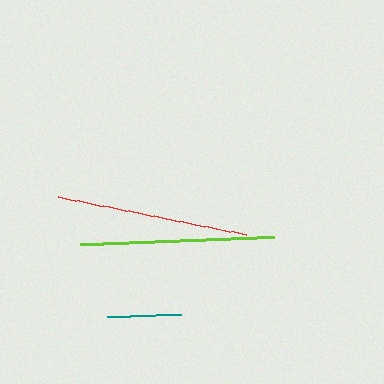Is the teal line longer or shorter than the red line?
The red line is longer than the teal line.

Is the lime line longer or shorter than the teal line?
The lime line is longer than the teal line.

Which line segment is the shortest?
The teal line is the shortest at approximately 74 pixels.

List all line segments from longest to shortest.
From longest to shortest: lime, red, teal.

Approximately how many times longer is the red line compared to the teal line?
The red line is approximately 2.6 times the length of the teal line.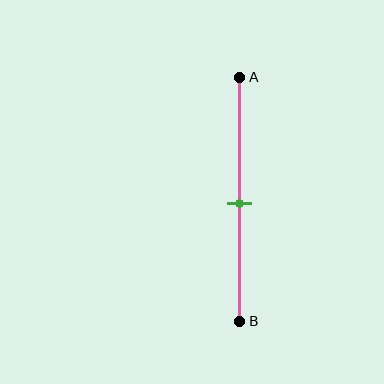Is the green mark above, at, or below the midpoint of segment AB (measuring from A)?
The green mark is approximately at the midpoint of segment AB.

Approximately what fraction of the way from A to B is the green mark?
The green mark is approximately 50% of the way from A to B.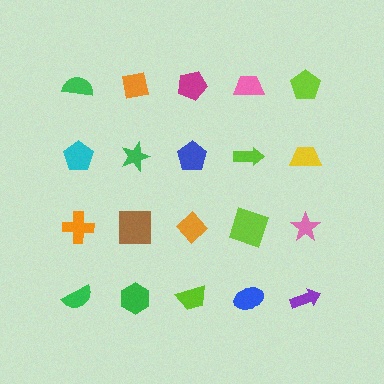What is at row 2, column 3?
A blue pentagon.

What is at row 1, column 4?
A pink trapezoid.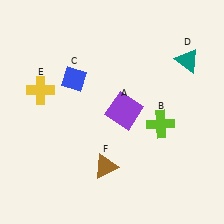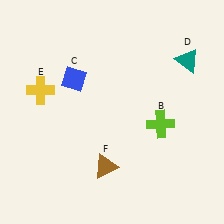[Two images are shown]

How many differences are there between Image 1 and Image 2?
There is 1 difference between the two images.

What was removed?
The purple square (A) was removed in Image 2.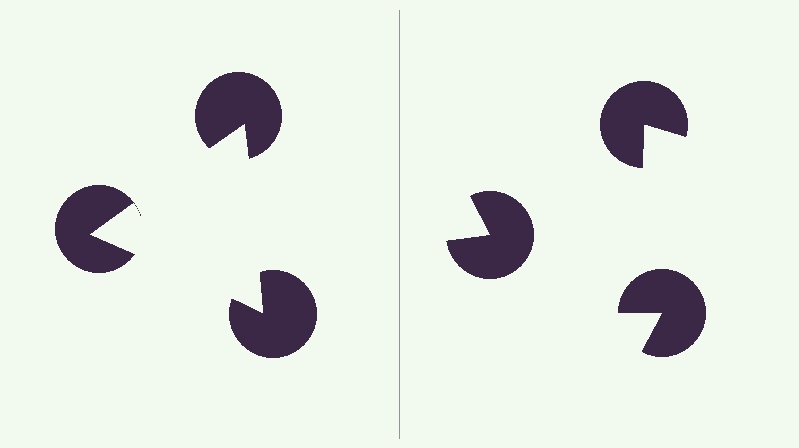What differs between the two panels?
The pac-man discs are positioned identically on both sides; only the wedge orientations differ. On the left they align to a triangle; on the right they are misaligned.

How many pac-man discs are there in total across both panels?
6 — 3 on each side.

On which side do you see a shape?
An illusory triangle appears on the left side. On the right side the wedge cuts are rotated, so no coherent shape forms.